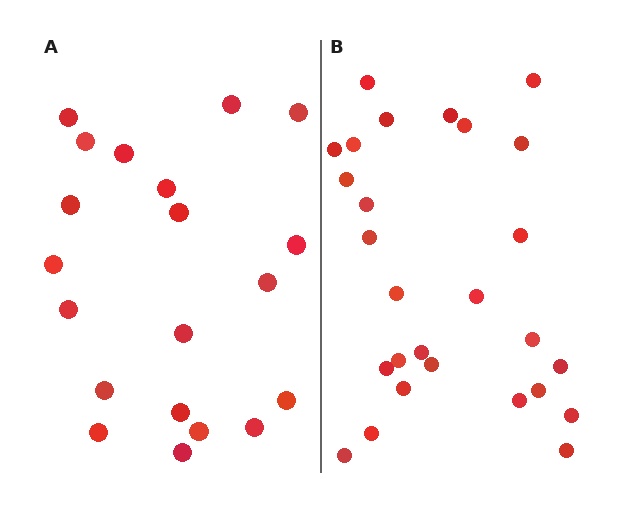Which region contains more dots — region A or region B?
Region B (the right region) has more dots.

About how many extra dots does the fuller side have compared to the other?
Region B has roughly 8 or so more dots than region A.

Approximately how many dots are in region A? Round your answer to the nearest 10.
About 20 dots.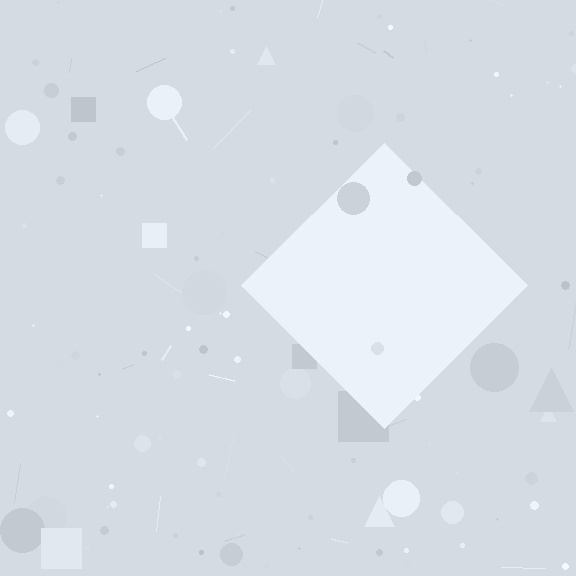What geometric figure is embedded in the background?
A diamond is embedded in the background.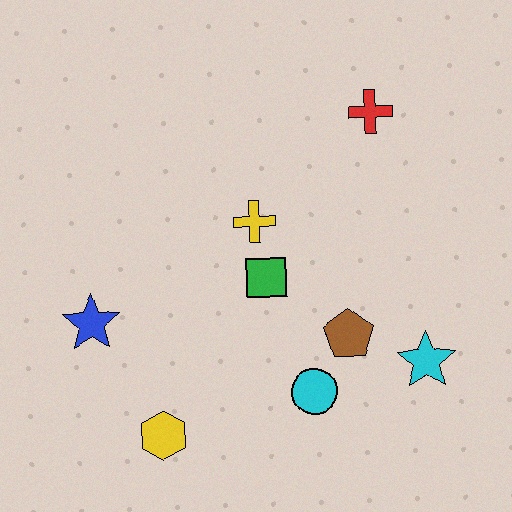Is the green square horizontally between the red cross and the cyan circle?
No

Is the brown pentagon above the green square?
No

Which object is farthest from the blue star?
The red cross is farthest from the blue star.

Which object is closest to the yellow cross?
The green square is closest to the yellow cross.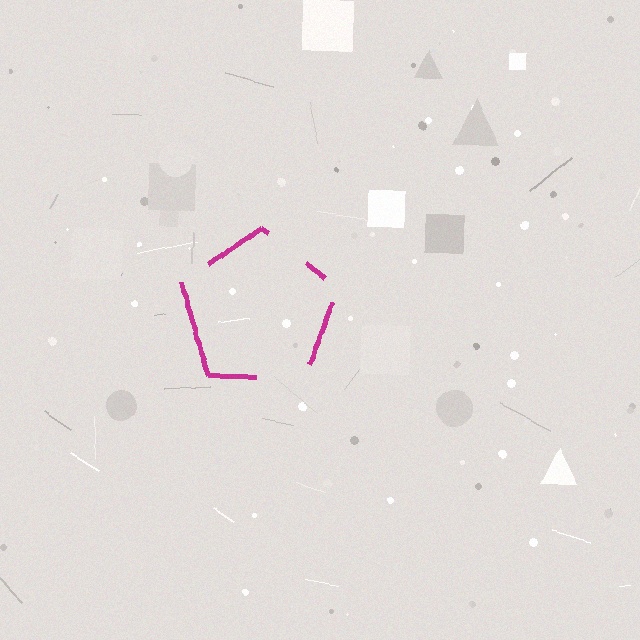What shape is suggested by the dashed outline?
The dashed outline suggests a pentagon.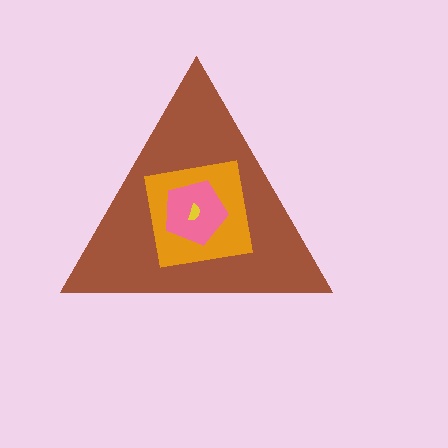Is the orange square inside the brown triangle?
Yes.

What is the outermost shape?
The brown triangle.